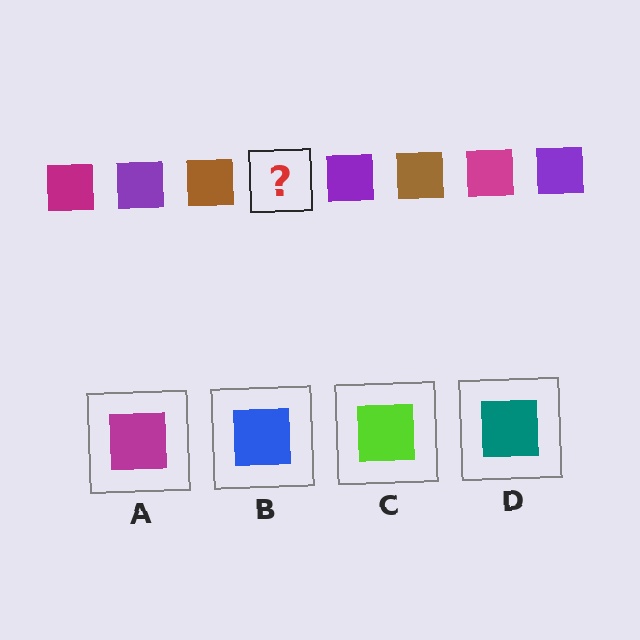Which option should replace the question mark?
Option A.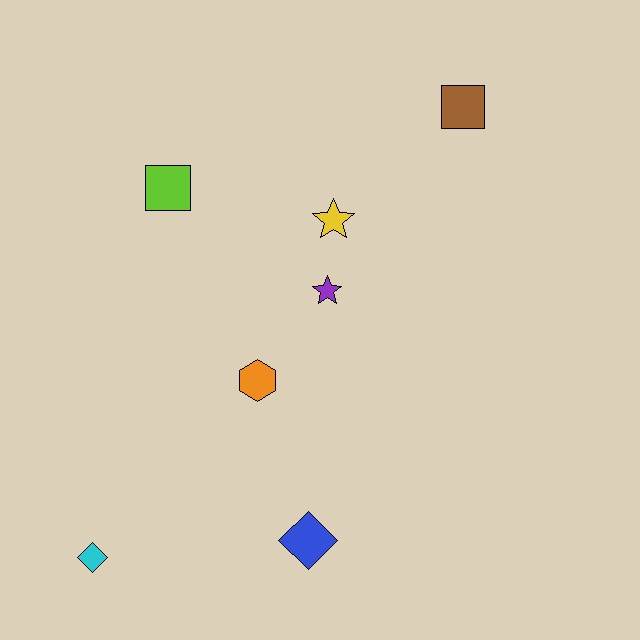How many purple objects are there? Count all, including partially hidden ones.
There is 1 purple object.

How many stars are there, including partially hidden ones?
There are 2 stars.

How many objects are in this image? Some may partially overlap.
There are 7 objects.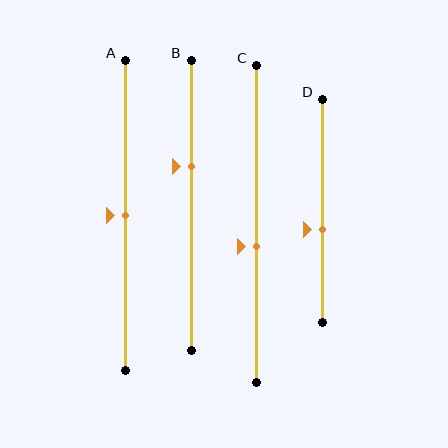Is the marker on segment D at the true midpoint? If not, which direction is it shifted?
No, the marker on segment D is shifted downward by about 8% of the segment length.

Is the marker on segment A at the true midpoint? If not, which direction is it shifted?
Yes, the marker on segment A is at the true midpoint.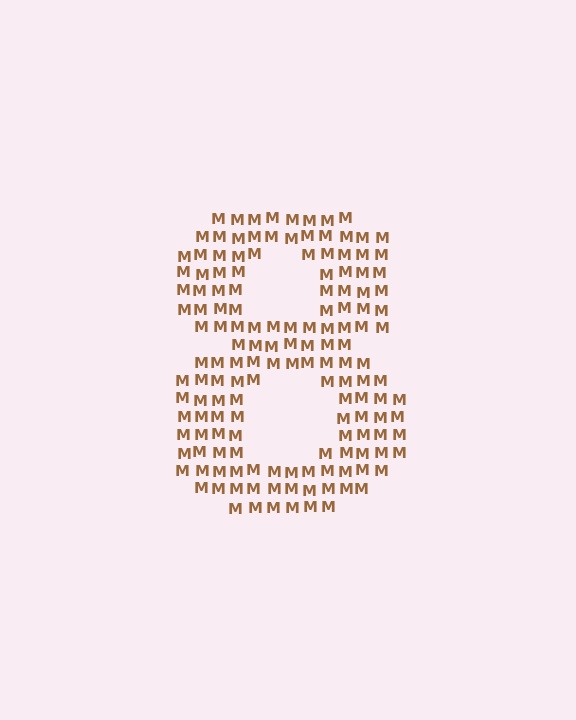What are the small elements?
The small elements are letter M's.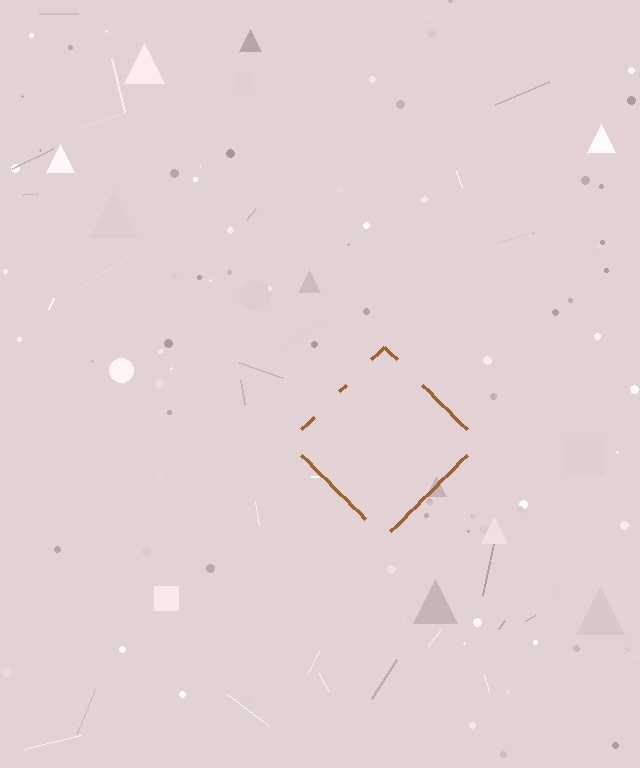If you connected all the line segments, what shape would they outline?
They would outline a diamond.